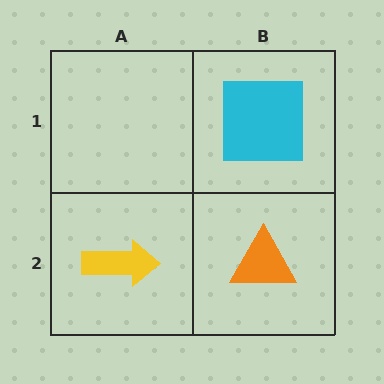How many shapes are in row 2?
2 shapes.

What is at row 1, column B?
A cyan square.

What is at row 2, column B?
An orange triangle.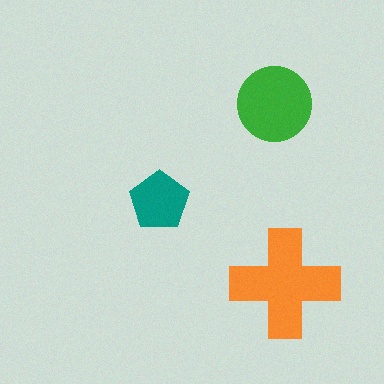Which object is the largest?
The orange cross.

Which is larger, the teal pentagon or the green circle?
The green circle.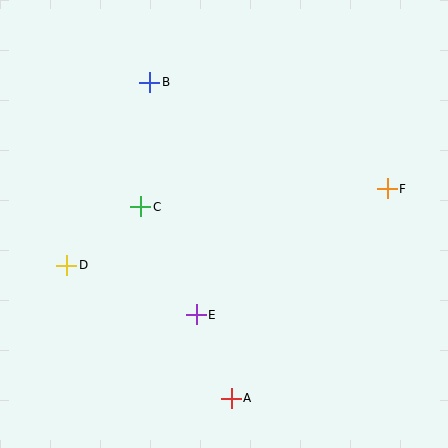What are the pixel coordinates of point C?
Point C is at (141, 207).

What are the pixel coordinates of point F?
Point F is at (387, 189).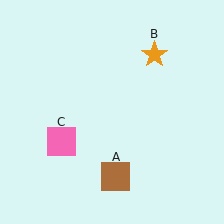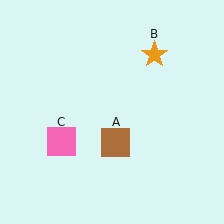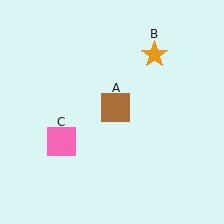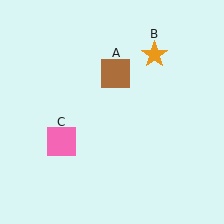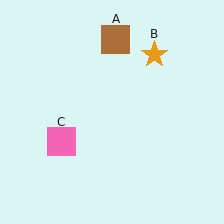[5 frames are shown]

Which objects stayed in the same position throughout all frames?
Orange star (object B) and pink square (object C) remained stationary.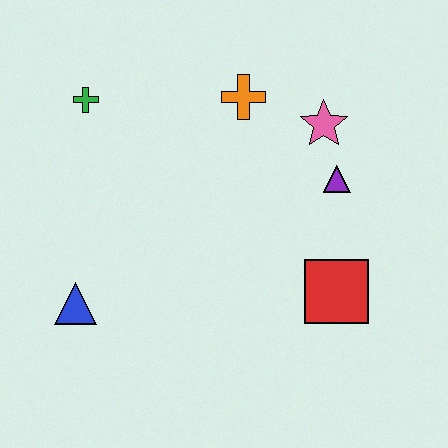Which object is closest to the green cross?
The orange cross is closest to the green cross.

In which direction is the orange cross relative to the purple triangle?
The orange cross is to the left of the purple triangle.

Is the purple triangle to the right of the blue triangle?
Yes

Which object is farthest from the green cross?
The red square is farthest from the green cross.